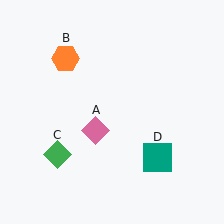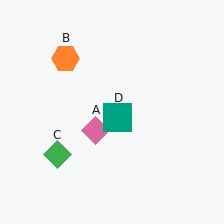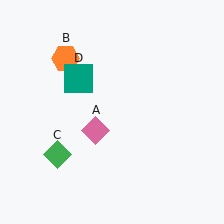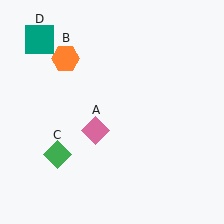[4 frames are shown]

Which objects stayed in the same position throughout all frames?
Pink diamond (object A) and orange hexagon (object B) and green diamond (object C) remained stationary.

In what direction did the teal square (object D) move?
The teal square (object D) moved up and to the left.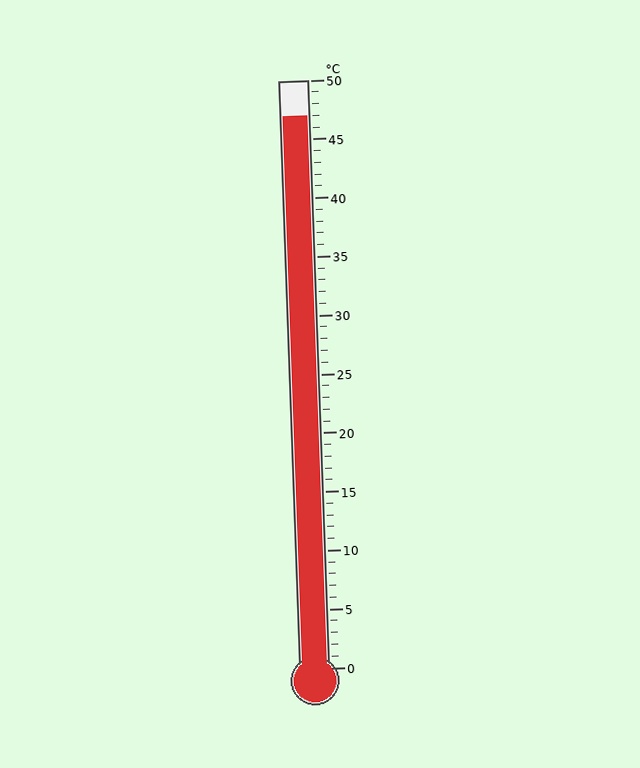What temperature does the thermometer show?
The thermometer shows approximately 47°C.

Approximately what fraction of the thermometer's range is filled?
The thermometer is filled to approximately 95% of its range.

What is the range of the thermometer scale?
The thermometer scale ranges from 0°C to 50°C.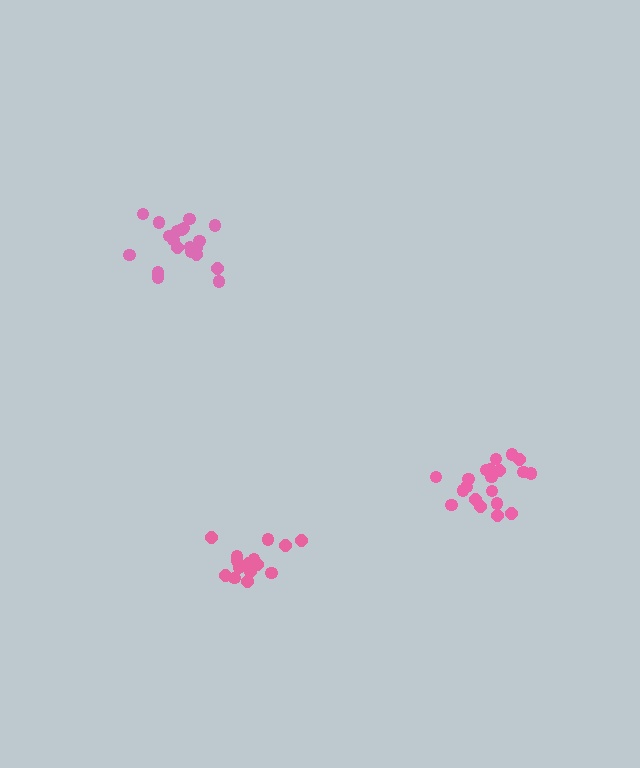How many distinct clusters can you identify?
There are 3 distinct clusters.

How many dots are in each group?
Group 1: 21 dots, Group 2: 20 dots, Group 3: 15 dots (56 total).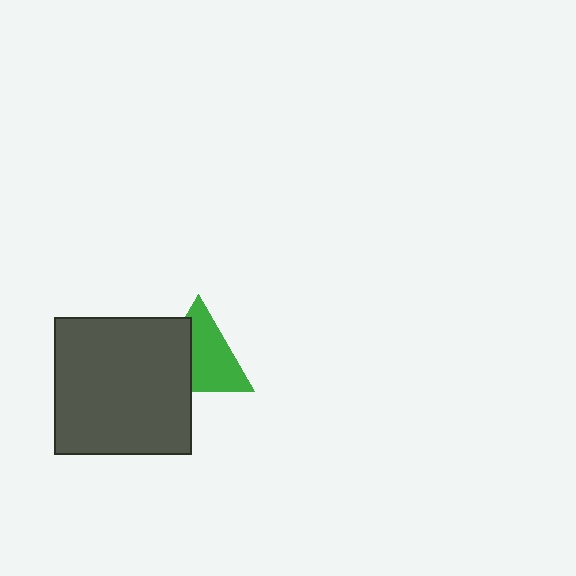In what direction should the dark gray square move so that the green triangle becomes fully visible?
The dark gray square should move left. That is the shortest direction to clear the overlap and leave the green triangle fully visible.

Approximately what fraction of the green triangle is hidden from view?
Roughly 38% of the green triangle is hidden behind the dark gray square.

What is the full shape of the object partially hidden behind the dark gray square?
The partially hidden object is a green triangle.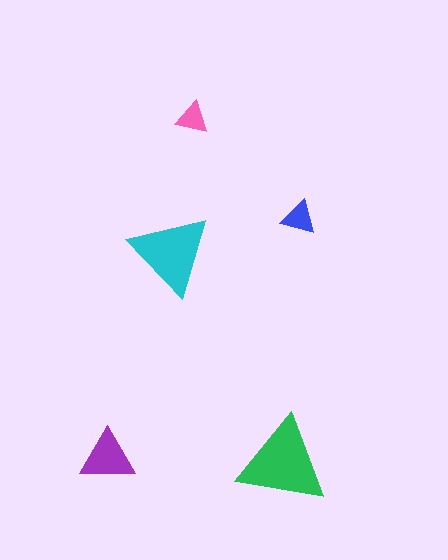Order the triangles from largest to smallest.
the green one, the cyan one, the purple one, the blue one, the pink one.